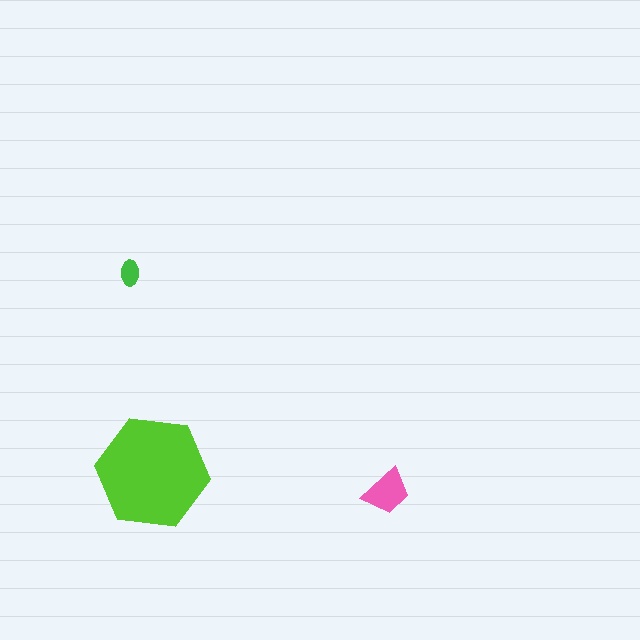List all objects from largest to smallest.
The lime hexagon, the pink trapezoid, the green ellipse.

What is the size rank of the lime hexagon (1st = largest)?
1st.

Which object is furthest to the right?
The pink trapezoid is rightmost.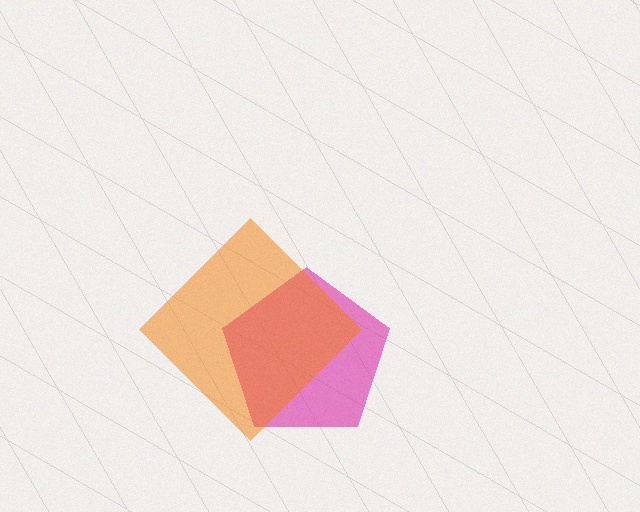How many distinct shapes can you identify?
There are 2 distinct shapes: a magenta pentagon, an orange diamond.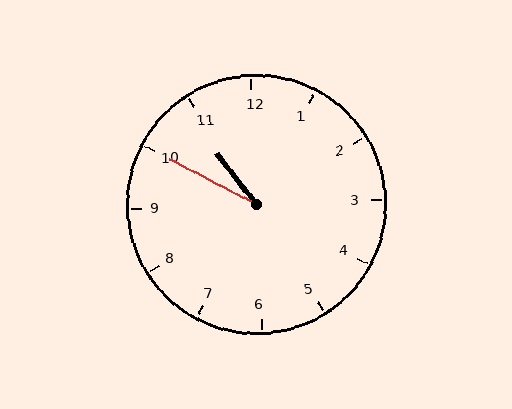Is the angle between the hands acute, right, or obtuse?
It is acute.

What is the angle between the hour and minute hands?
Approximately 25 degrees.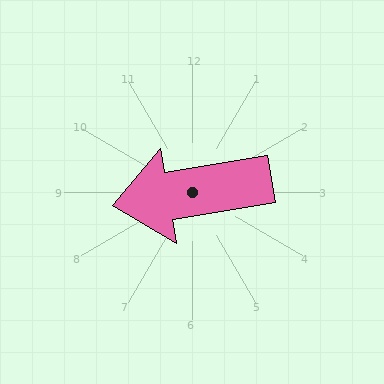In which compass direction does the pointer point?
West.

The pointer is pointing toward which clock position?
Roughly 9 o'clock.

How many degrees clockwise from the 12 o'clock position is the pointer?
Approximately 261 degrees.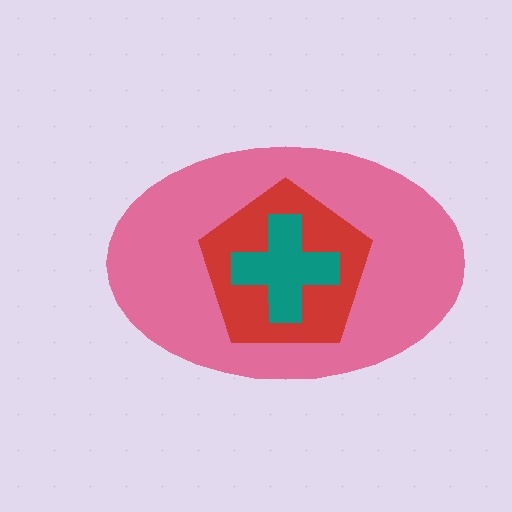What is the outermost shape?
The pink ellipse.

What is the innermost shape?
The teal cross.